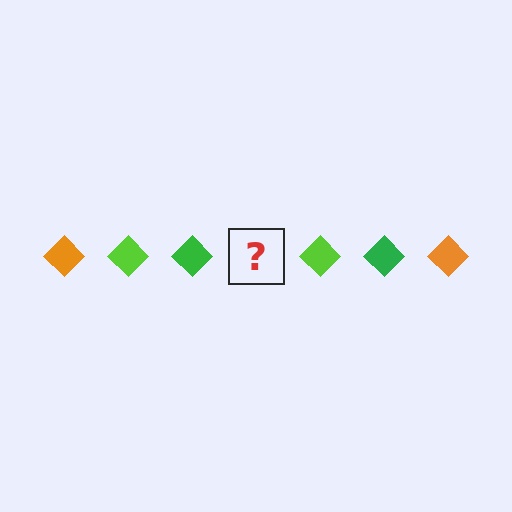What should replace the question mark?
The question mark should be replaced with an orange diamond.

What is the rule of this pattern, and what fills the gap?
The rule is that the pattern cycles through orange, lime, green diamonds. The gap should be filled with an orange diamond.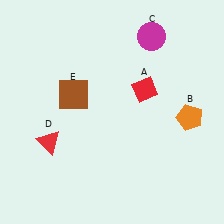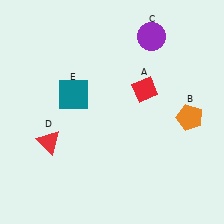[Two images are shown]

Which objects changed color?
C changed from magenta to purple. E changed from brown to teal.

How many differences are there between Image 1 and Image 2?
There are 2 differences between the two images.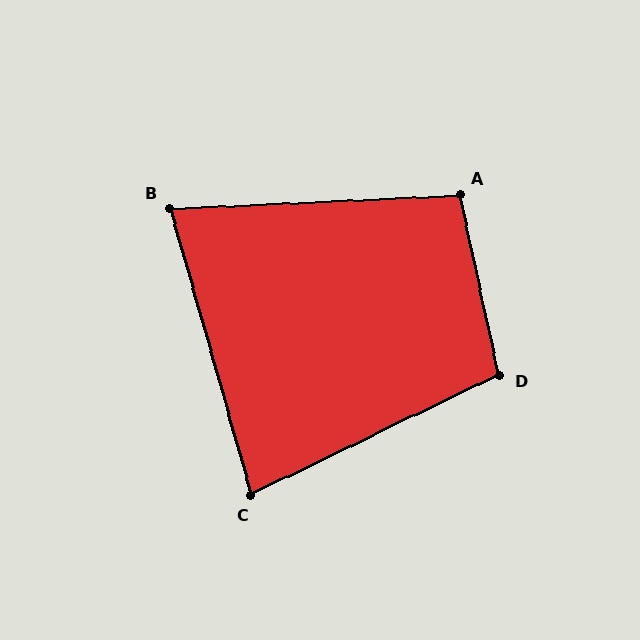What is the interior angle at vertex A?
Approximately 100 degrees (obtuse).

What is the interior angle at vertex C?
Approximately 80 degrees (acute).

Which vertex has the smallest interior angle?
B, at approximately 77 degrees.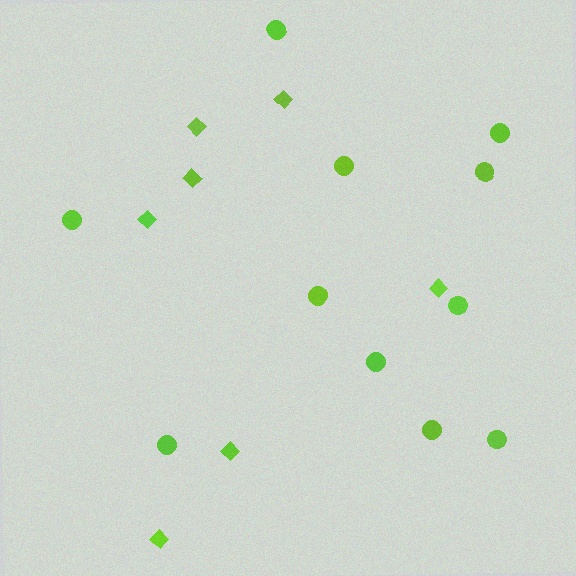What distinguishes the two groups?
There are 2 groups: one group of circles (11) and one group of diamonds (7).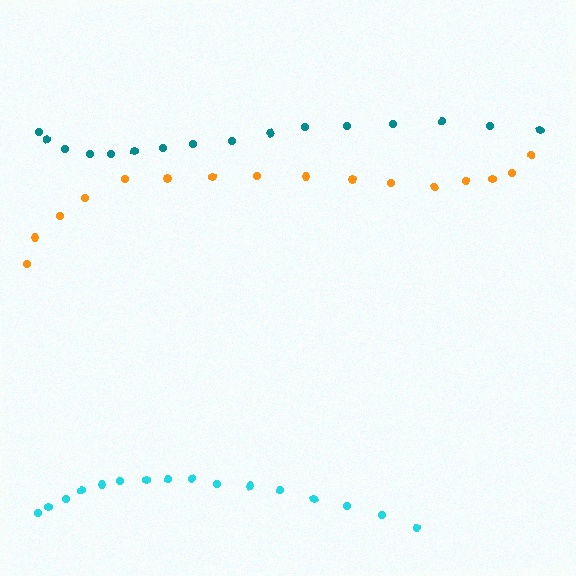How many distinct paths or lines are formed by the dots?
There are 3 distinct paths.